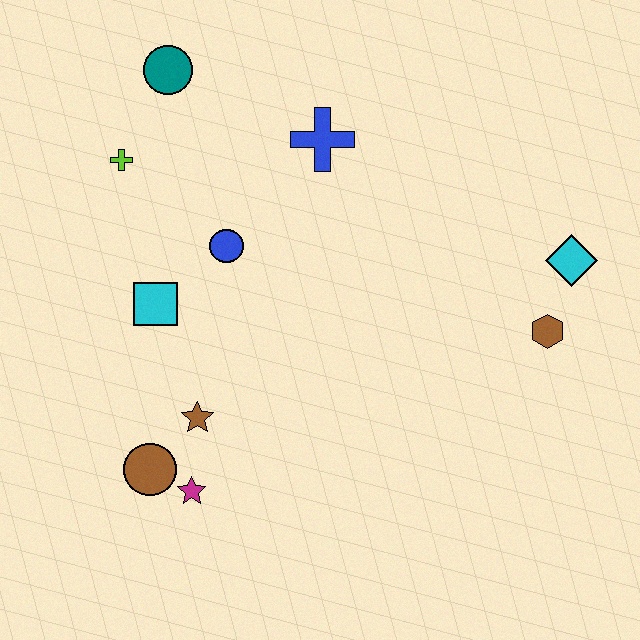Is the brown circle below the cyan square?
Yes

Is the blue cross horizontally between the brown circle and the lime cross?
No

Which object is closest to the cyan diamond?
The brown hexagon is closest to the cyan diamond.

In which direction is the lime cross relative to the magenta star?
The lime cross is above the magenta star.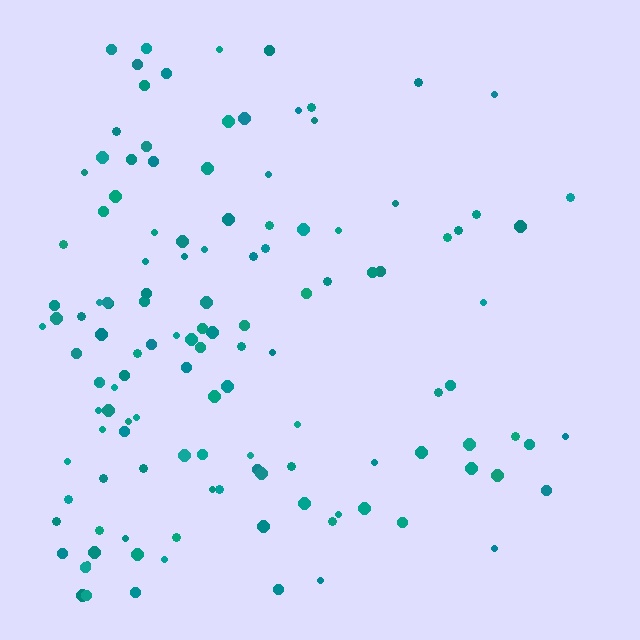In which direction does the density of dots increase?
From right to left, with the left side densest.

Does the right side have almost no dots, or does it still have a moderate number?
Still a moderate number, just noticeably fewer than the left.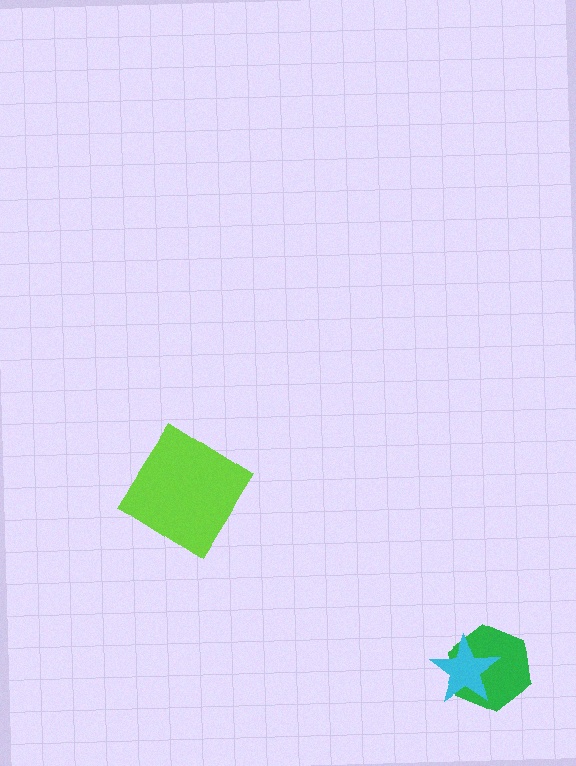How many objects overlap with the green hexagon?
1 object overlaps with the green hexagon.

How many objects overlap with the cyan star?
1 object overlaps with the cyan star.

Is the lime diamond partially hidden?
No, no other shape covers it.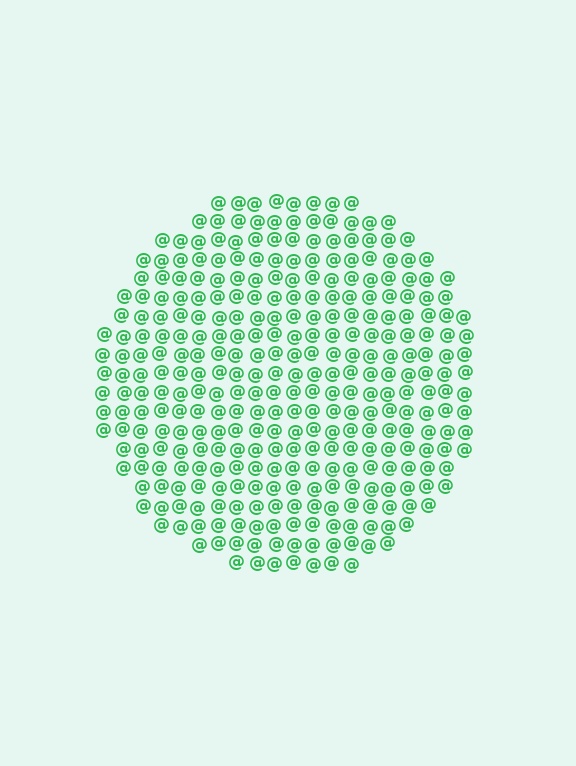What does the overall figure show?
The overall figure shows a circle.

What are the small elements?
The small elements are at signs.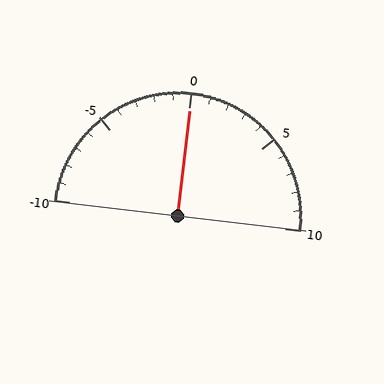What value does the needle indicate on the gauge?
The needle indicates approximately 0.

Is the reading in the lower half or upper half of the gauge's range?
The reading is in the upper half of the range (-10 to 10).